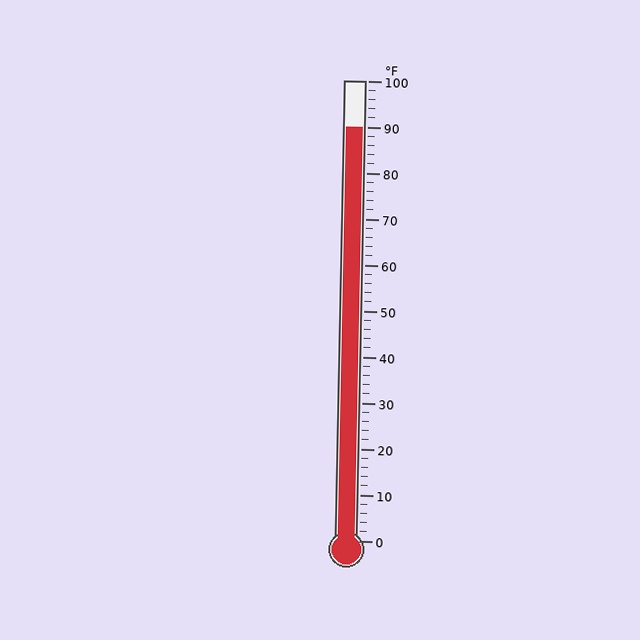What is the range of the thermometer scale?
The thermometer scale ranges from 0°F to 100°F.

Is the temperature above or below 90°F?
The temperature is at 90°F.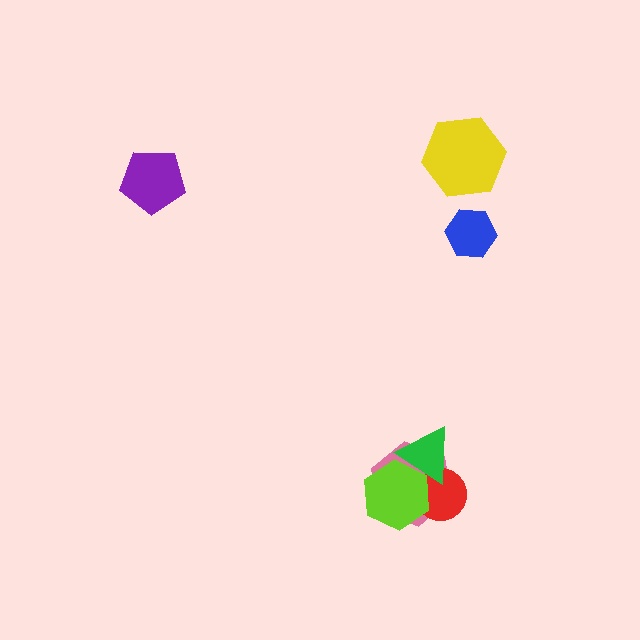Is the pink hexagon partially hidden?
Yes, it is partially covered by another shape.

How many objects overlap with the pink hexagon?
3 objects overlap with the pink hexagon.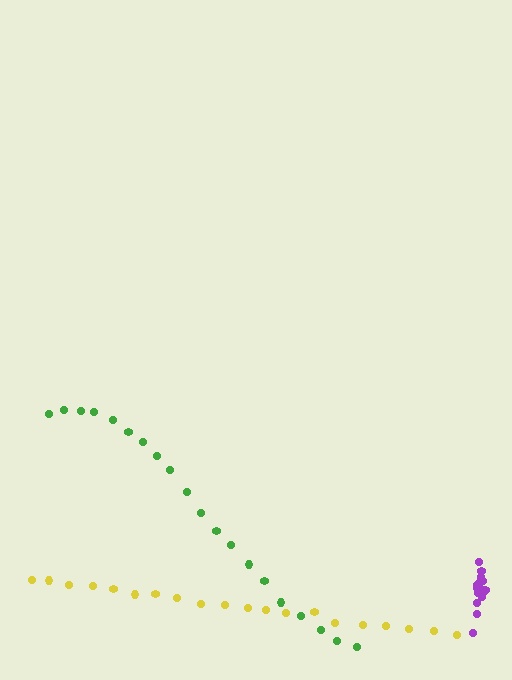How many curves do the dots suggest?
There are 3 distinct paths.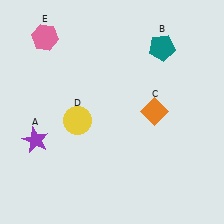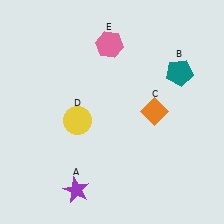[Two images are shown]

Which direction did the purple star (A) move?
The purple star (A) moved down.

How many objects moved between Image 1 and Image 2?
3 objects moved between the two images.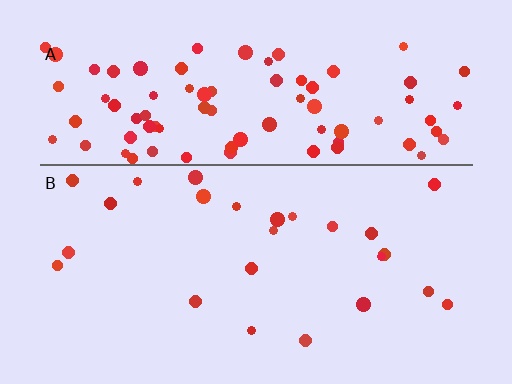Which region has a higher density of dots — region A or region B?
A (the top).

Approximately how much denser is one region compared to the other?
Approximately 3.7× — region A over region B.